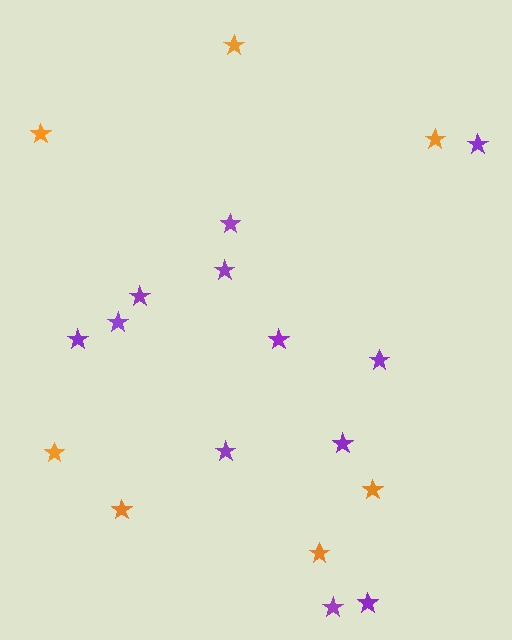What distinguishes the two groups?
There are 2 groups: one group of orange stars (7) and one group of purple stars (12).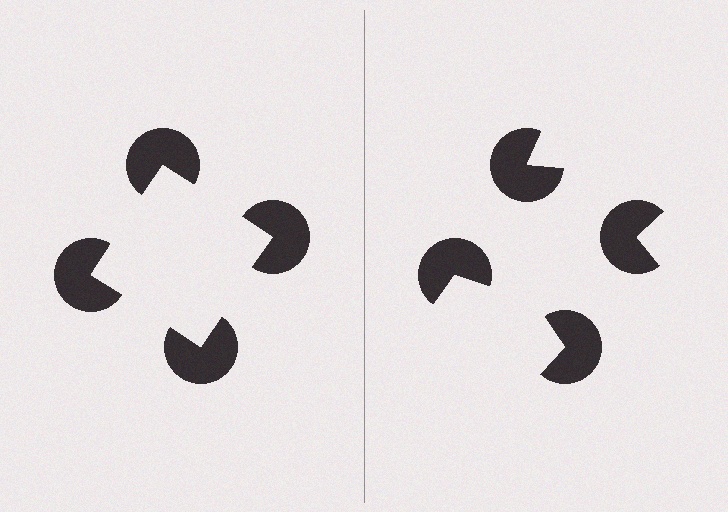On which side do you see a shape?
An illusory square appears on the left side. On the right side the wedge cuts are rotated, so no coherent shape forms.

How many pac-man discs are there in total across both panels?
8 — 4 on each side.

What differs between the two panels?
The pac-man discs are positioned identically on both sides; only the wedge orientations differ. On the left they align to a square; on the right they are misaligned.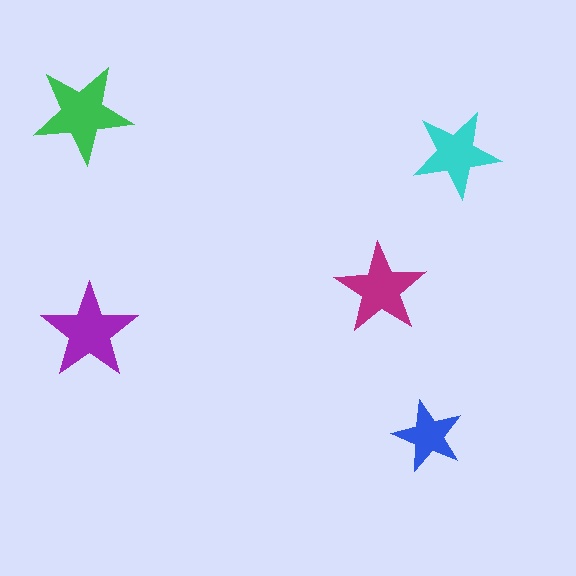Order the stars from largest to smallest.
the green one, the purple one, the magenta one, the cyan one, the blue one.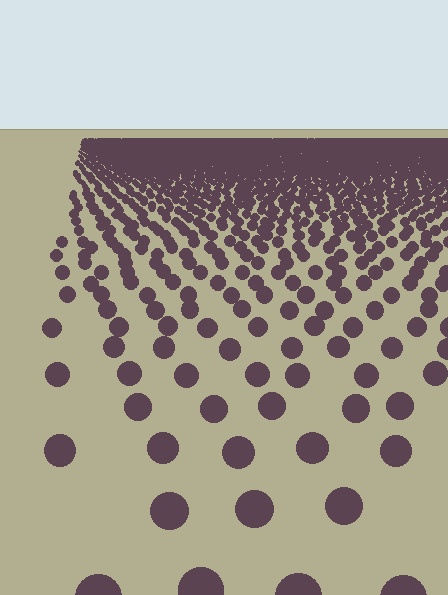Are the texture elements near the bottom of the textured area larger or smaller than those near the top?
Larger. Near the bottom, elements are closer to the viewer and appear at a bigger on-screen size.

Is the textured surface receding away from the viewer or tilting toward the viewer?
The surface is receding away from the viewer. Texture elements get smaller and denser toward the top.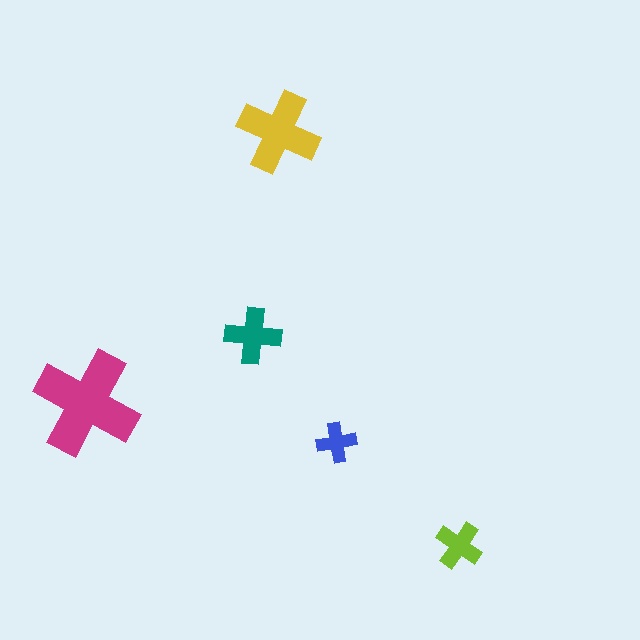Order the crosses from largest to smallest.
the magenta one, the yellow one, the teal one, the lime one, the blue one.